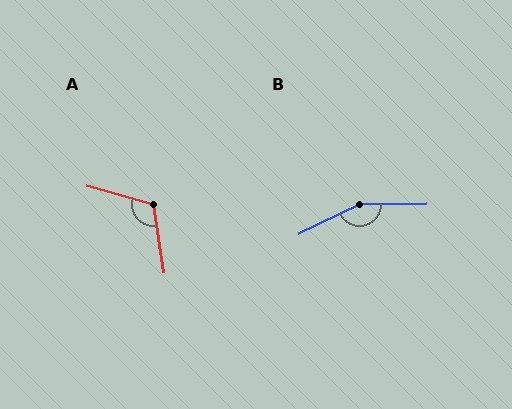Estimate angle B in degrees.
Approximately 156 degrees.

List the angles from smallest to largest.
A (115°), B (156°).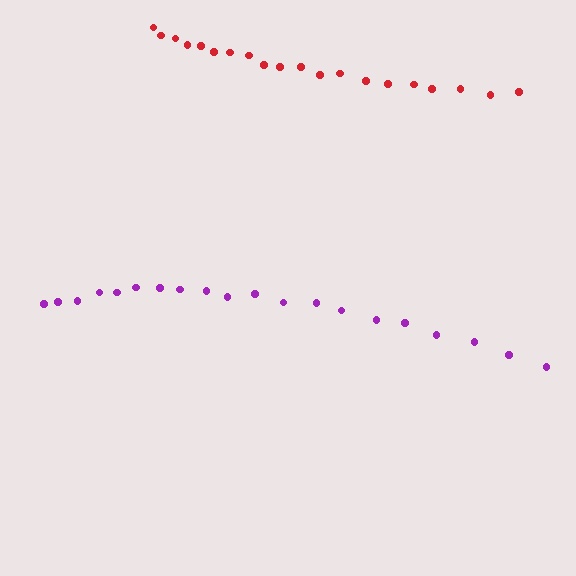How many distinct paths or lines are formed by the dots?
There are 2 distinct paths.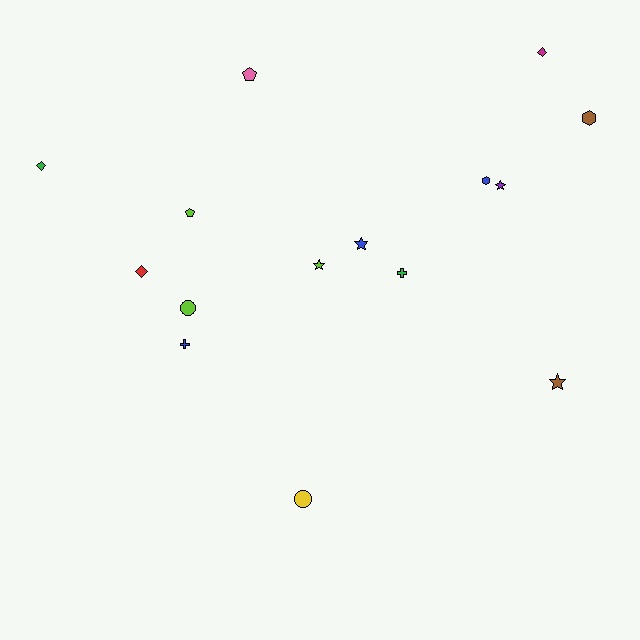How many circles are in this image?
There are 2 circles.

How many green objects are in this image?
There are 2 green objects.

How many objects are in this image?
There are 15 objects.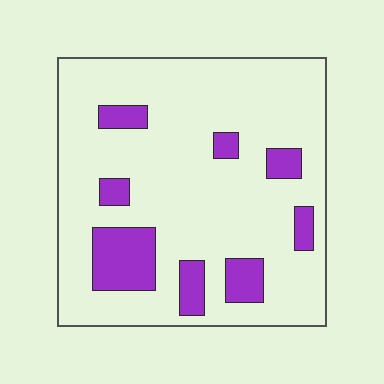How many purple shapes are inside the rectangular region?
8.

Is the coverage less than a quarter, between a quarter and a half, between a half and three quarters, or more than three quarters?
Less than a quarter.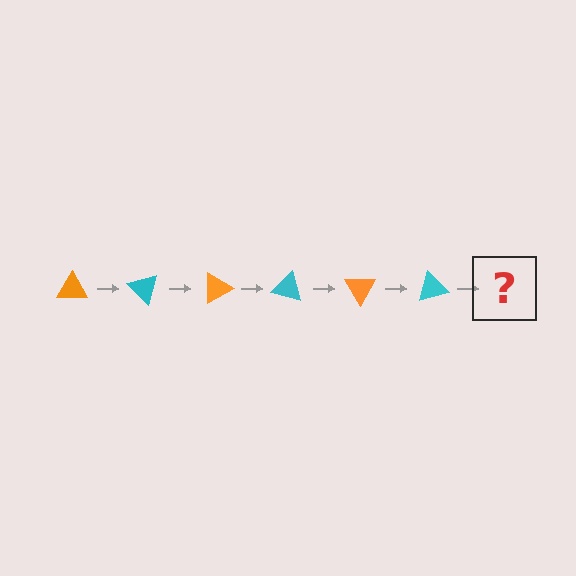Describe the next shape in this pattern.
It should be an orange triangle, rotated 270 degrees from the start.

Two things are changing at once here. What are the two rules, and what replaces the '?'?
The two rules are that it rotates 45 degrees each step and the color cycles through orange and cyan. The '?' should be an orange triangle, rotated 270 degrees from the start.